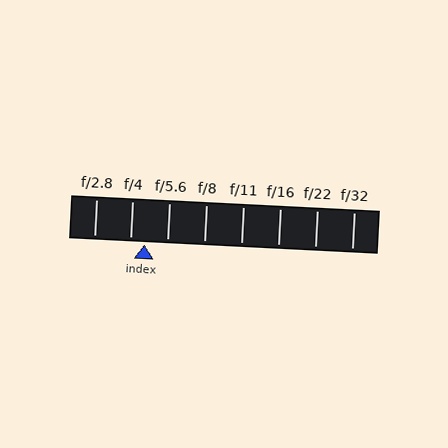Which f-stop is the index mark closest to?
The index mark is closest to f/4.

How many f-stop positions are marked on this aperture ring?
There are 8 f-stop positions marked.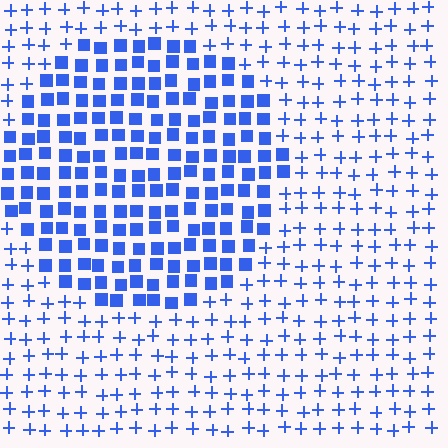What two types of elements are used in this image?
The image uses squares inside the circle region and plus signs outside it.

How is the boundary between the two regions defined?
The boundary is defined by a change in element shape: squares inside vs. plus signs outside. All elements share the same color and spacing.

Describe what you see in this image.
The image is filled with small blue elements arranged in a uniform grid. A circle-shaped region contains squares, while the surrounding area contains plus signs. The boundary is defined purely by the change in element shape.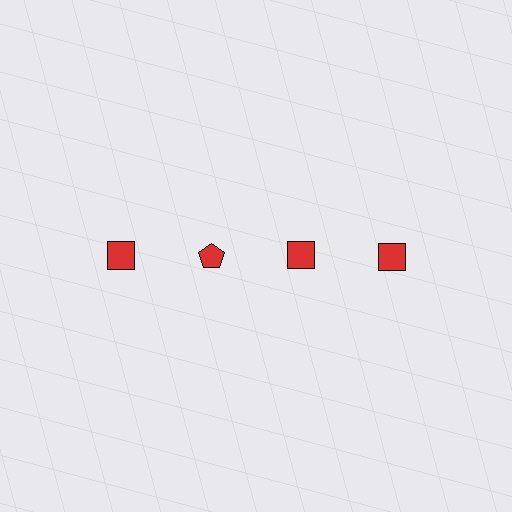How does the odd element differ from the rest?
It has a different shape: pentagon instead of square.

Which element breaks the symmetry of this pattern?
The red pentagon in the top row, second from left column breaks the symmetry. All other shapes are red squares.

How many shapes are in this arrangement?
There are 4 shapes arranged in a grid pattern.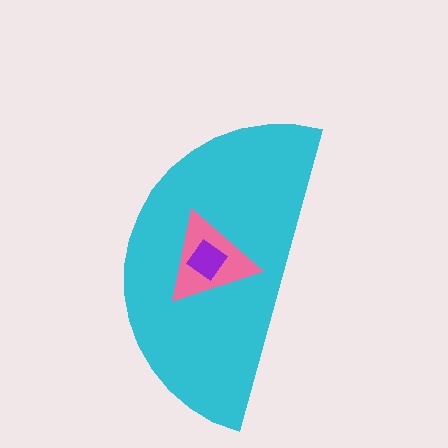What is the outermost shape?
The cyan semicircle.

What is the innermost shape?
The purple diamond.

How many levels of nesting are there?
3.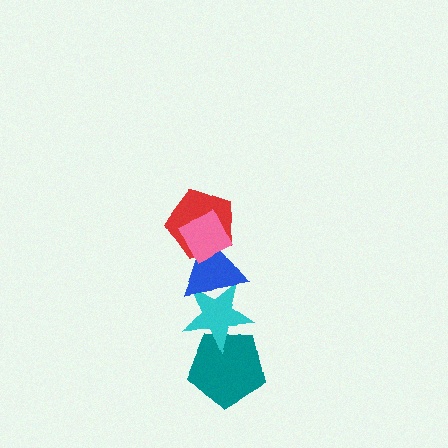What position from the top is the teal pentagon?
The teal pentagon is 5th from the top.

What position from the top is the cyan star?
The cyan star is 4th from the top.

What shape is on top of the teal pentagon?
The cyan star is on top of the teal pentagon.